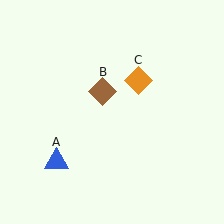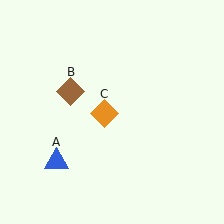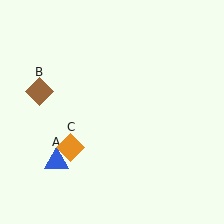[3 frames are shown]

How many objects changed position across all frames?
2 objects changed position: brown diamond (object B), orange diamond (object C).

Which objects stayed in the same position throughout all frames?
Blue triangle (object A) remained stationary.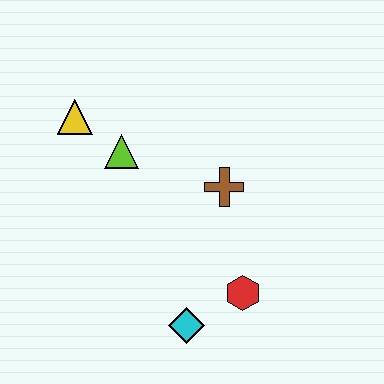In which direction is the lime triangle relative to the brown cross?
The lime triangle is to the left of the brown cross.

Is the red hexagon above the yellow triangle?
No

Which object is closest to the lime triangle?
The yellow triangle is closest to the lime triangle.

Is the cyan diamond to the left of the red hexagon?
Yes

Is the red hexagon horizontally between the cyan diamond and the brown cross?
No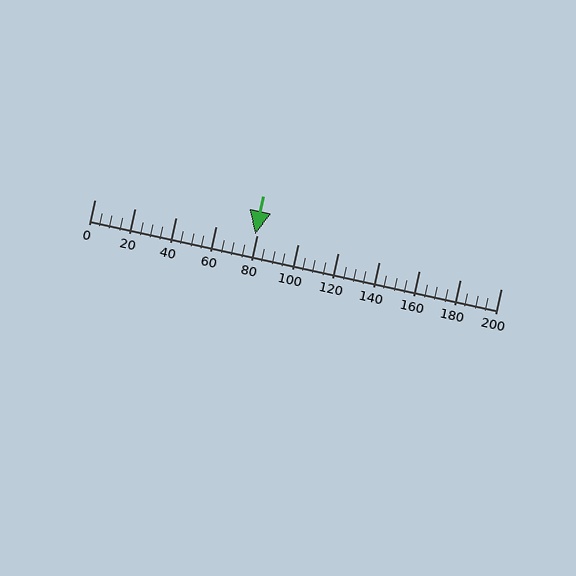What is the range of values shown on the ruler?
The ruler shows values from 0 to 200.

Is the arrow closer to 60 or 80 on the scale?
The arrow is closer to 80.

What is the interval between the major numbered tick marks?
The major tick marks are spaced 20 units apart.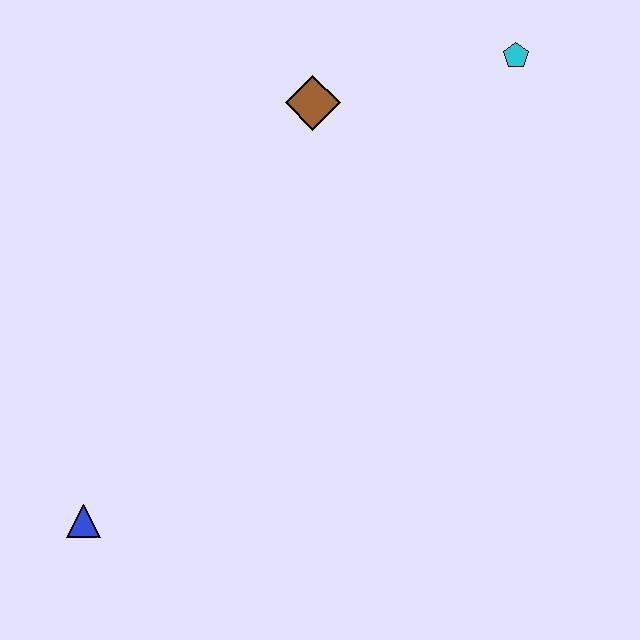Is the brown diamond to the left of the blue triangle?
No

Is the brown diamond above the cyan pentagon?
No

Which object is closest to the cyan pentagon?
The brown diamond is closest to the cyan pentagon.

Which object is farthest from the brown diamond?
The blue triangle is farthest from the brown diamond.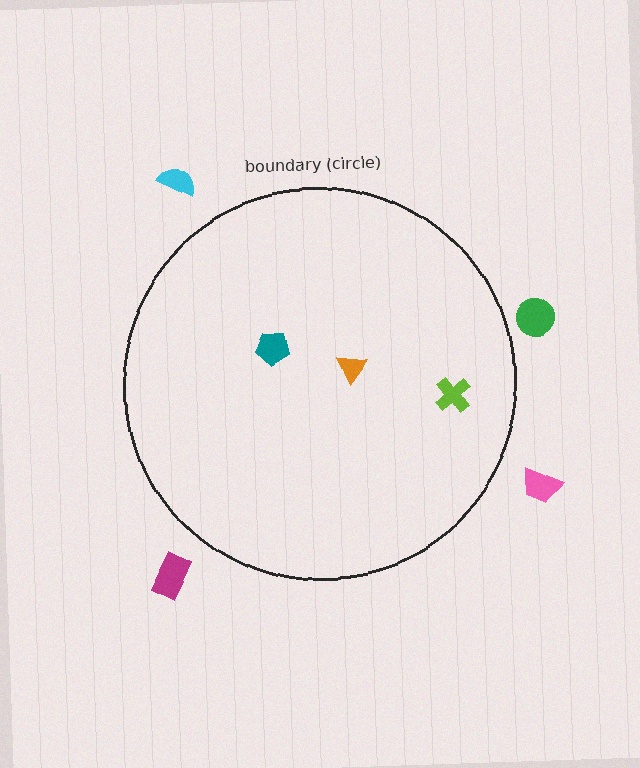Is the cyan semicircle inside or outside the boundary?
Outside.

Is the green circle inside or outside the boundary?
Outside.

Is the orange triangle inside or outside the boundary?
Inside.